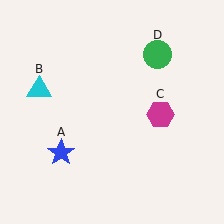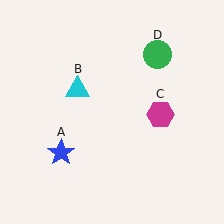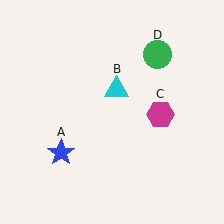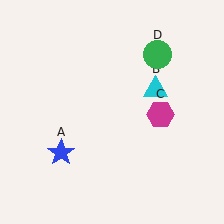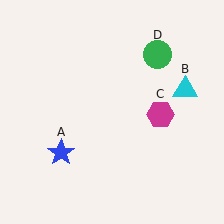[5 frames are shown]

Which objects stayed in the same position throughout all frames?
Blue star (object A) and magenta hexagon (object C) and green circle (object D) remained stationary.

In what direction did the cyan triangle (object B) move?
The cyan triangle (object B) moved right.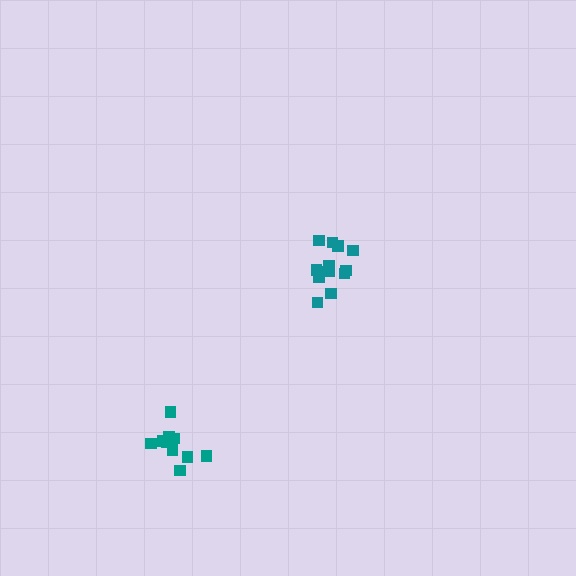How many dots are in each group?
Group 1: 11 dots, Group 2: 13 dots (24 total).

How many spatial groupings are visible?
There are 2 spatial groupings.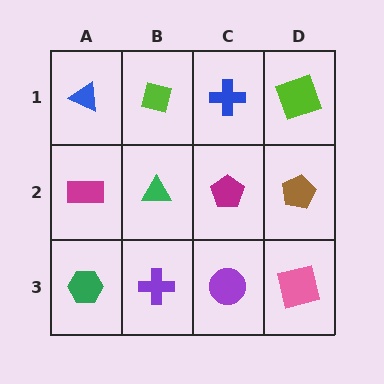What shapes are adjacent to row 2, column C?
A blue cross (row 1, column C), a purple circle (row 3, column C), a green triangle (row 2, column B), a brown pentagon (row 2, column D).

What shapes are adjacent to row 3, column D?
A brown pentagon (row 2, column D), a purple circle (row 3, column C).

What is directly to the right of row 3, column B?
A purple circle.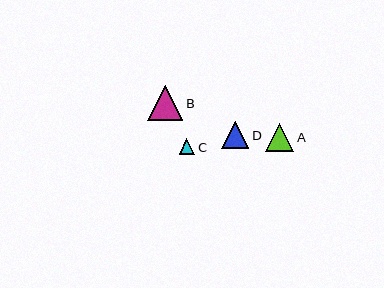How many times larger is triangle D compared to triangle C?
Triangle D is approximately 1.8 times the size of triangle C.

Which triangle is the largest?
Triangle B is the largest with a size of approximately 35 pixels.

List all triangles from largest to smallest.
From largest to smallest: B, A, D, C.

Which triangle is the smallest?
Triangle C is the smallest with a size of approximately 16 pixels.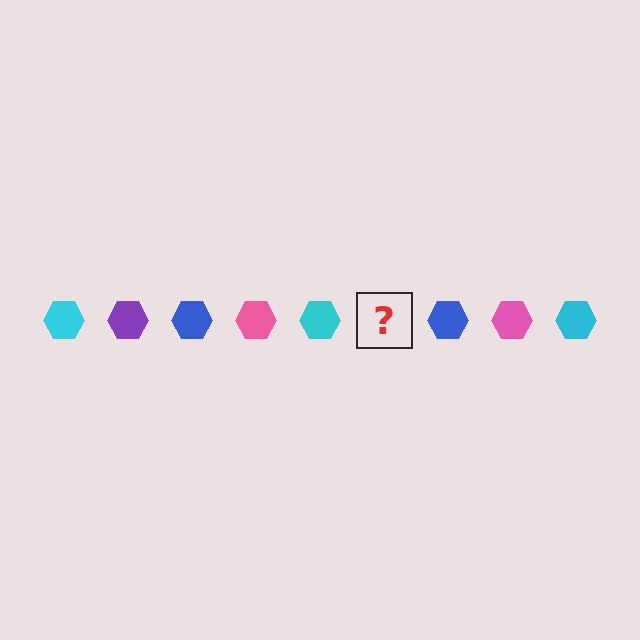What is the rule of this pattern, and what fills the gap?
The rule is that the pattern cycles through cyan, purple, blue, pink hexagons. The gap should be filled with a purple hexagon.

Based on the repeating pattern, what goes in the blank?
The blank should be a purple hexagon.